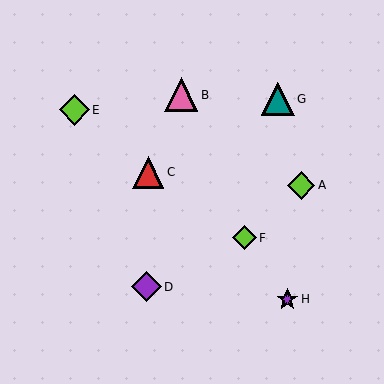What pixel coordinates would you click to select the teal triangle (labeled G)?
Click at (278, 99) to select the teal triangle G.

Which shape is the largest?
The pink triangle (labeled B) is the largest.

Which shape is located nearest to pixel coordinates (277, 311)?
The purple star (labeled H) at (287, 299) is nearest to that location.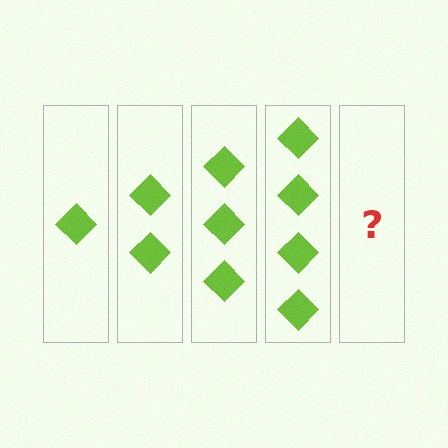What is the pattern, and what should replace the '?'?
The pattern is that each step adds one more diamond. The '?' should be 5 diamonds.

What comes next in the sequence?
The next element should be 5 diamonds.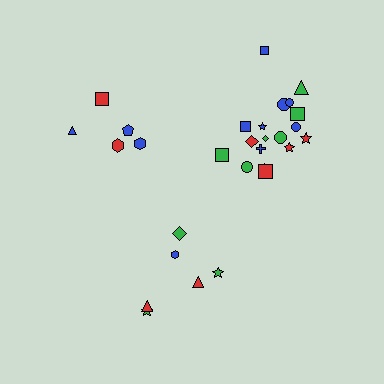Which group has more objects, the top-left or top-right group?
The top-right group.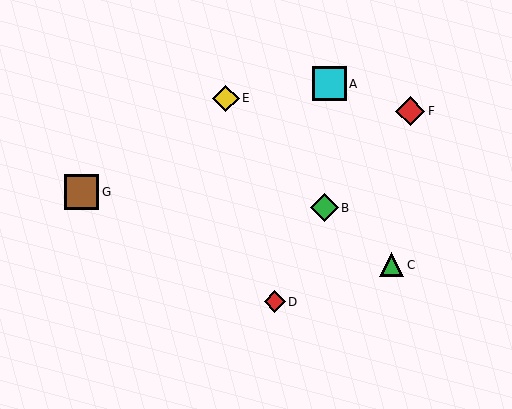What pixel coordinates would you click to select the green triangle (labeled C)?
Click at (391, 265) to select the green triangle C.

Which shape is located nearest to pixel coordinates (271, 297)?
The red diamond (labeled D) at (275, 302) is nearest to that location.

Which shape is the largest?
The brown square (labeled G) is the largest.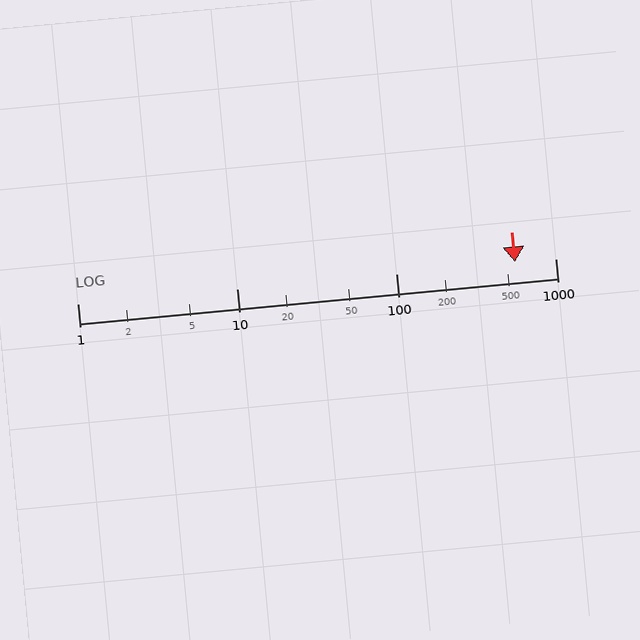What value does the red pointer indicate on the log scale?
The pointer indicates approximately 560.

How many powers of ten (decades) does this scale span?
The scale spans 3 decades, from 1 to 1000.